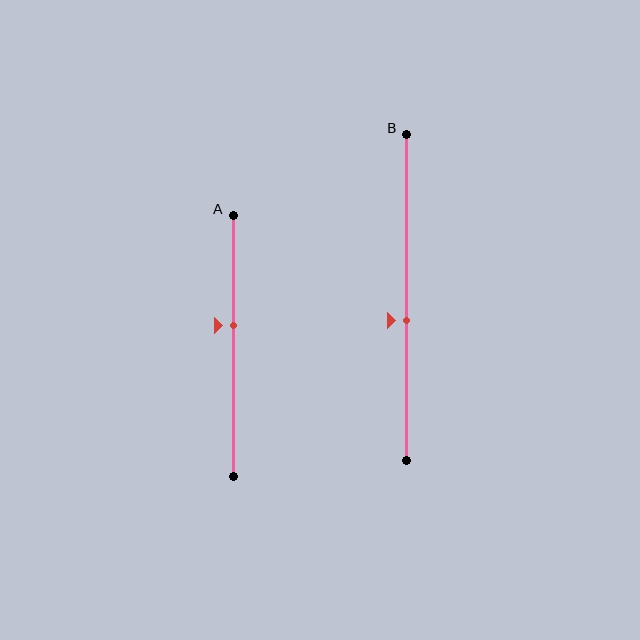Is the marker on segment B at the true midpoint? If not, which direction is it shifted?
No, the marker on segment B is shifted downward by about 7% of the segment length.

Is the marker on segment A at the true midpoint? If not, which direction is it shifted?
No, the marker on segment A is shifted upward by about 8% of the segment length.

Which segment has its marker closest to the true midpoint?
Segment B has its marker closest to the true midpoint.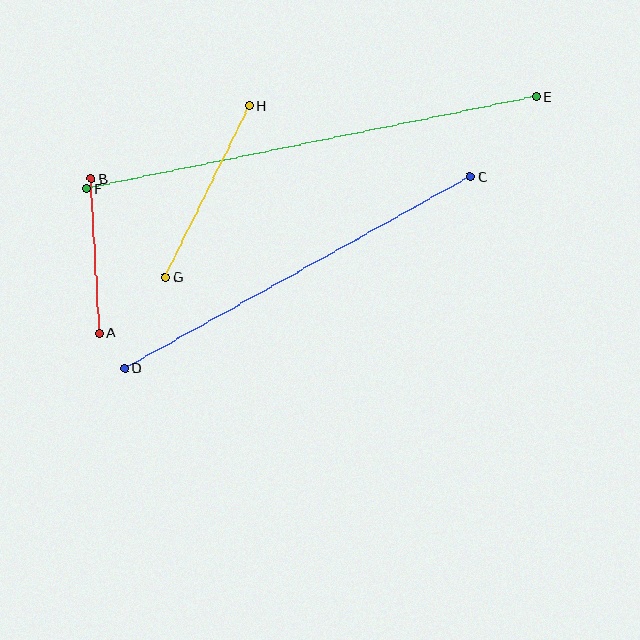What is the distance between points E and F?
The distance is approximately 459 pixels.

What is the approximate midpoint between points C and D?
The midpoint is at approximately (297, 273) pixels.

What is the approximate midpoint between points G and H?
The midpoint is at approximately (207, 192) pixels.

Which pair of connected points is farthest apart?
Points E and F are farthest apart.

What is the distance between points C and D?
The distance is approximately 395 pixels.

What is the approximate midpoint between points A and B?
The midpoint is at approximately (95, 256) pixels.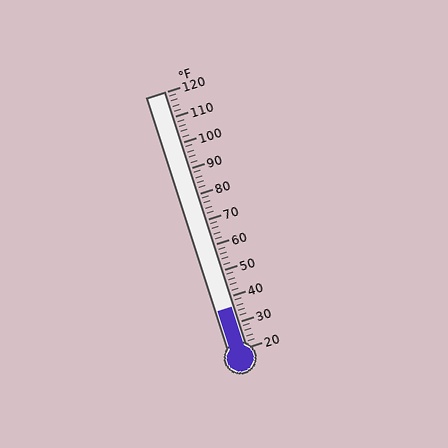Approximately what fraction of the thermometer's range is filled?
The thermometer is filled to approximately 15% of its range.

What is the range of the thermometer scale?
The thermometer scale ranges from 20°F to 120°F.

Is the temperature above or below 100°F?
The temperature is below 100°F.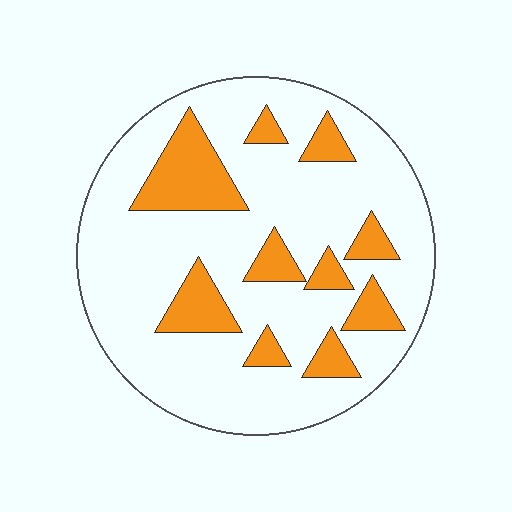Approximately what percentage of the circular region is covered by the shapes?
Approximately 20%.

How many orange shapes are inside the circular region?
10.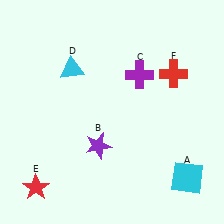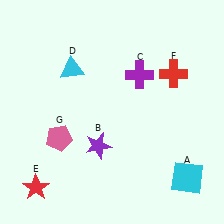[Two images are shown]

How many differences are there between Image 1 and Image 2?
There is 1 difference between the two images.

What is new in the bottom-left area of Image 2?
A pink pentagon (G) was added in the bottom-left area of Image 2.